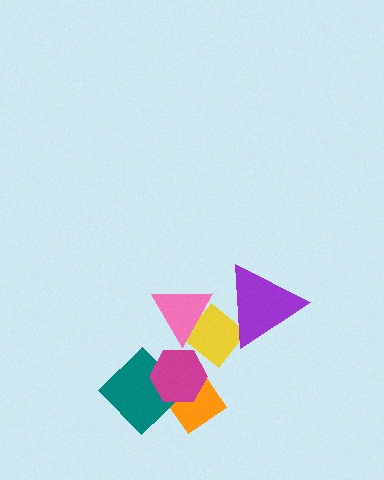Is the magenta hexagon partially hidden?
Yes, it is partially covered by another shape.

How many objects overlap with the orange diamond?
2 objects overlap with the orange diamond.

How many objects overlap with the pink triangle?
1 object overlaps with the pink triangle.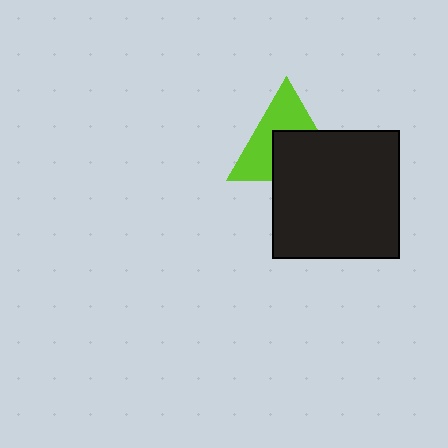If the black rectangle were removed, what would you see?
You would see the complete lime triangle.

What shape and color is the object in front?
The object in front is a black rectangle.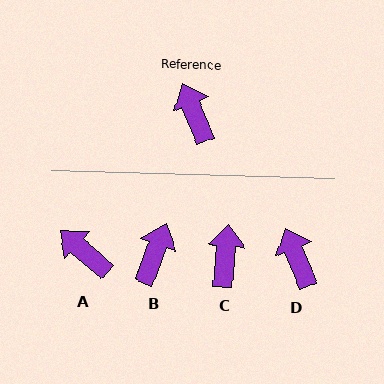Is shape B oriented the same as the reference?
No, it is off by about 43 degrees.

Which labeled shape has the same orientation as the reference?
D.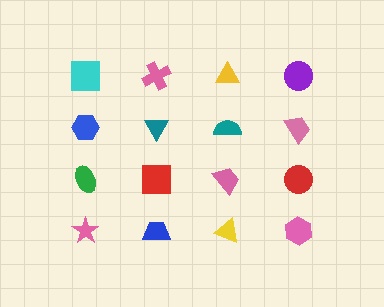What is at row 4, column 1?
A pink star.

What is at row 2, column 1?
A blue hexagon.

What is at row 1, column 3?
A yellow triangle.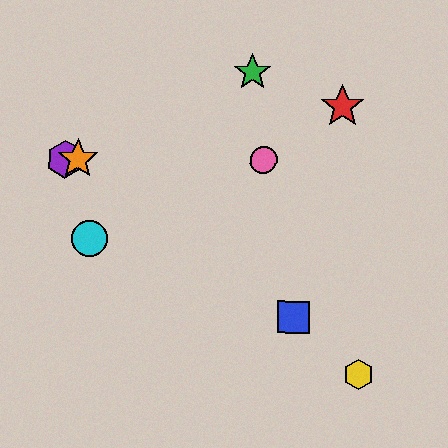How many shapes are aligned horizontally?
3 shapes (the purple hexagon, the orange star, the pink circle) are aligned horizontally.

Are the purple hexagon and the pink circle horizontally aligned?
Yes, both are at y≈159.